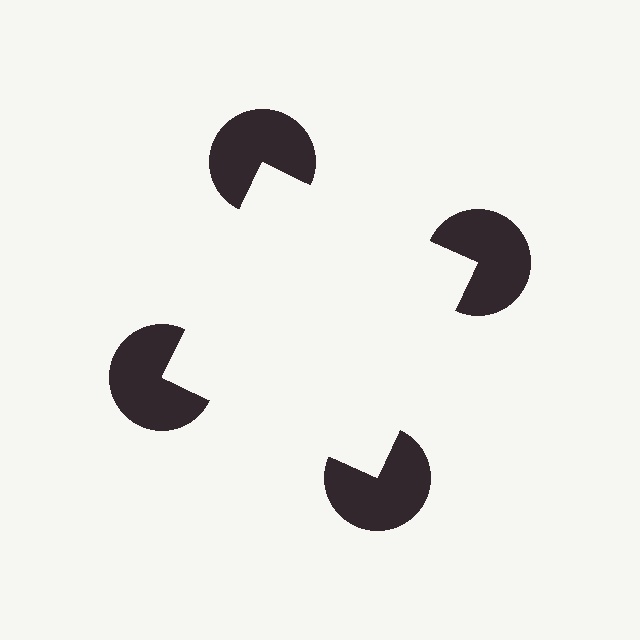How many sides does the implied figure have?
4 sides.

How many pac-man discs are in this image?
There are 4 — one at each vertex of the illusory square.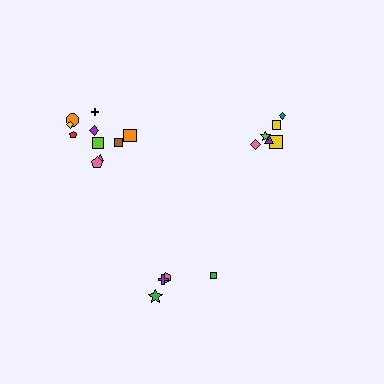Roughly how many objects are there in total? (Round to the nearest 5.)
Roughly 20 objects in total.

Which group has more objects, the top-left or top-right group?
The top-left group.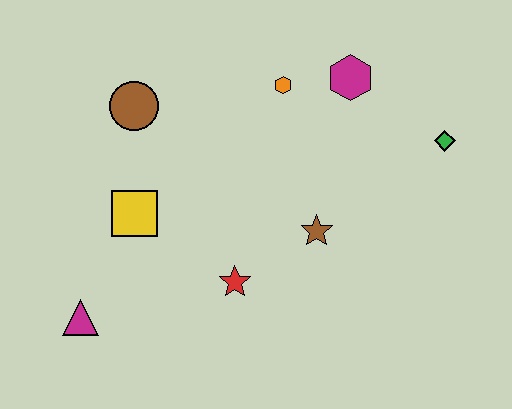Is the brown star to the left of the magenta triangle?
No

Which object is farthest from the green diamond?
The magenta triangle is farthest from the green diamond.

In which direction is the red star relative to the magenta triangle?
The red star is to the right of the magenta triangle.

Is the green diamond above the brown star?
Yes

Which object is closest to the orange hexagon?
The magenta hexagon is closest to the orange hexagon.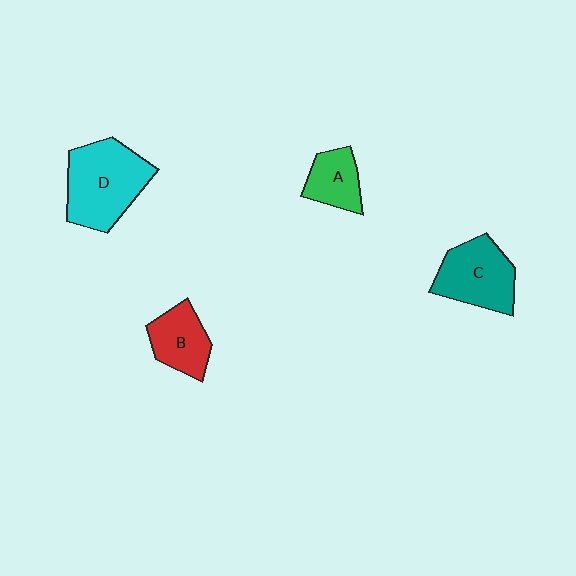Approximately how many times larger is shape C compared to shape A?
Approximately 1.6 times.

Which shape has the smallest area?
Shape A (green).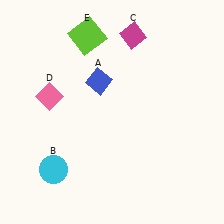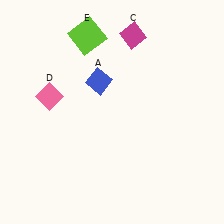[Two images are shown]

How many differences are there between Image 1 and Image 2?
There is 1 difference between the two images.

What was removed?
The cyan circle (B) was removed in Image 2.